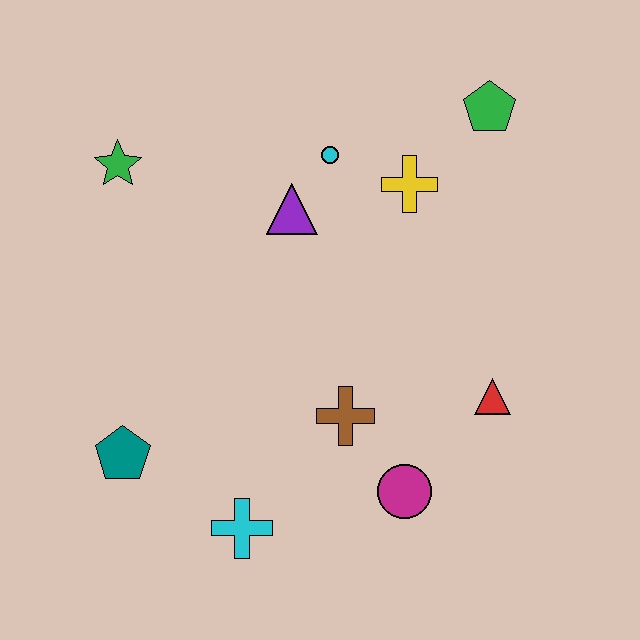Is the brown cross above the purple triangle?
No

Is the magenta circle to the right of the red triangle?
No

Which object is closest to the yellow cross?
The cyan circle is closest to the yellow cross.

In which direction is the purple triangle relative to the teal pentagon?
The purple triangle is above the teal pentagon.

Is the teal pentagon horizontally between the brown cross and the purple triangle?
No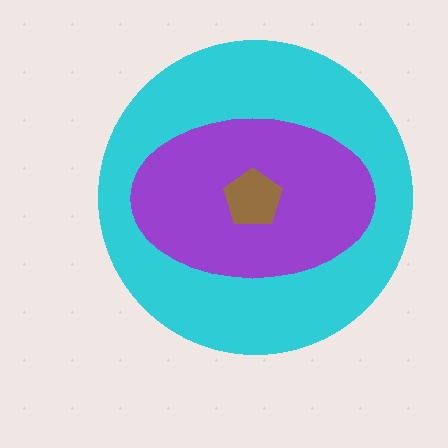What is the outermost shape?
The cyan circle.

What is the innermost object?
The brown pentagon.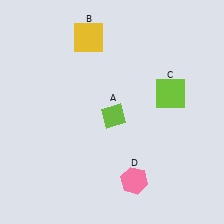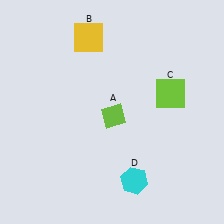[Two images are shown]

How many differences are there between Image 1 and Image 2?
There is 1 difference between the two images.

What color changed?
The hexagon (D) changed from pink in Image 1 to cyan in Image 2.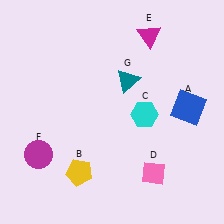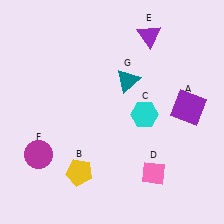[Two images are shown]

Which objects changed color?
A changed from blue to purple. E changed from magenta to purple.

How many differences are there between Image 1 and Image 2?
There are 2 differences between the two images.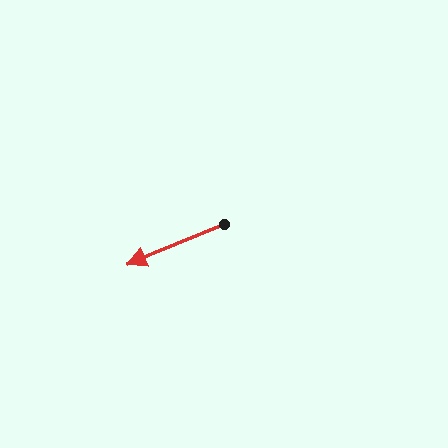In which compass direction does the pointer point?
Southwest.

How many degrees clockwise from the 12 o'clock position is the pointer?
Approximately 247 degrees.